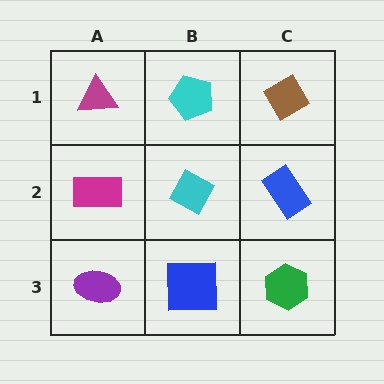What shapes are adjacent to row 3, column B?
A cyan diamond (row 2, column B), a purple ellipse (row 3, column A), a green hexagon (row 3, column C).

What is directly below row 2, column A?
A purple ellipse.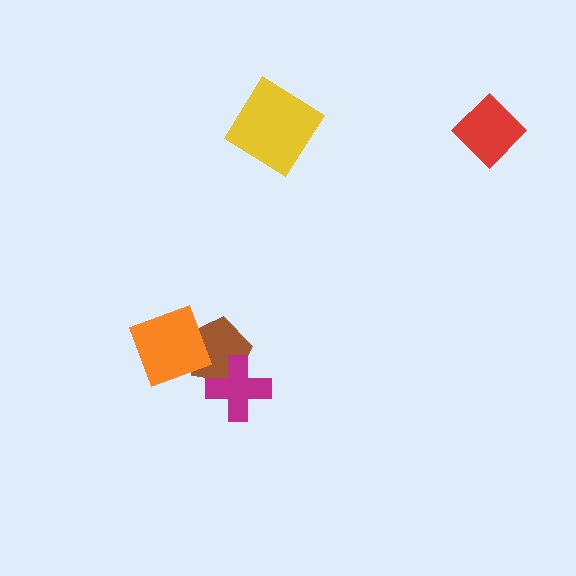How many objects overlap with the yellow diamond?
0 objects overlap with the yellow diamond.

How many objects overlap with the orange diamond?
1 object overlaps with the orange diamond.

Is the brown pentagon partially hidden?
Yes, it is partially covered by another shape.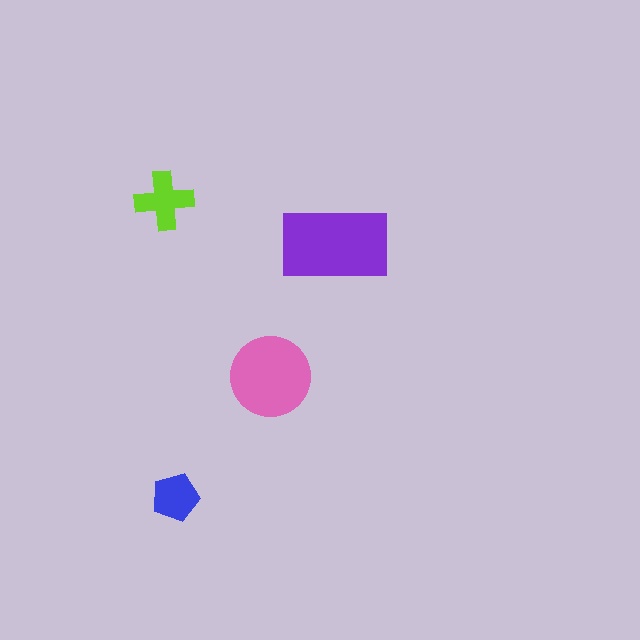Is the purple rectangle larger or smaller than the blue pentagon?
Larger.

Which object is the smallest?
The blue pentagon.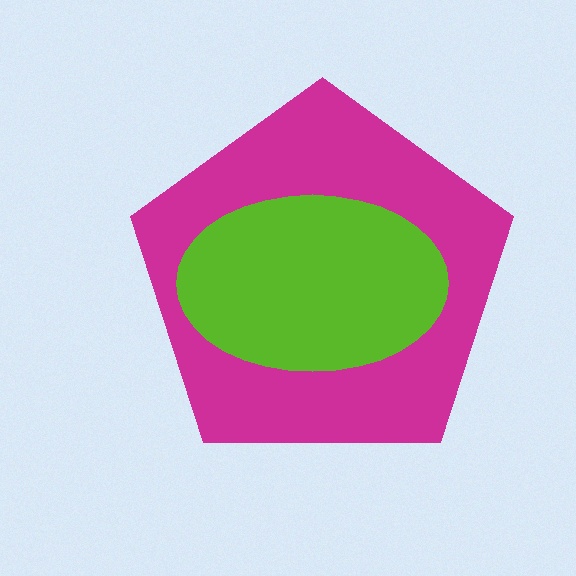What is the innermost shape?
The lime ellipse.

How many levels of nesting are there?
2.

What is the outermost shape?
The magenta pentagon.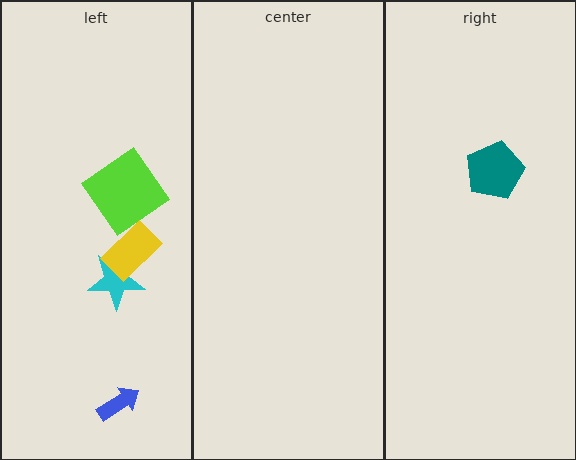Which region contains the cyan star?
The left region.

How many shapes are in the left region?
4.